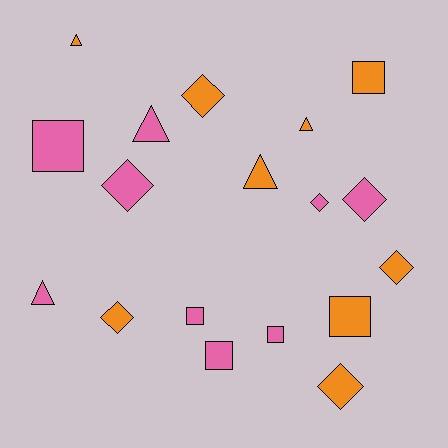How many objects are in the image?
There are 18 objects.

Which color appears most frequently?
Orange, with 9 objects.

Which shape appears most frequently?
Diamond, with 7 objects.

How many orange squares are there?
There are 2 orange squares.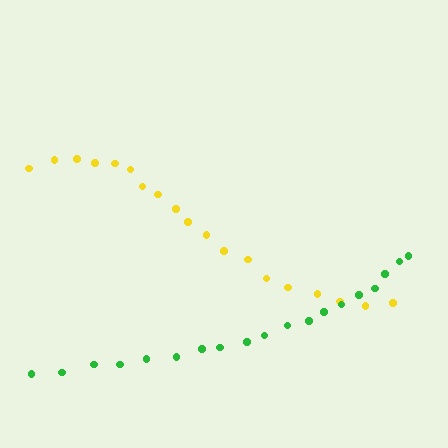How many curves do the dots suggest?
There are 2 distinct paths.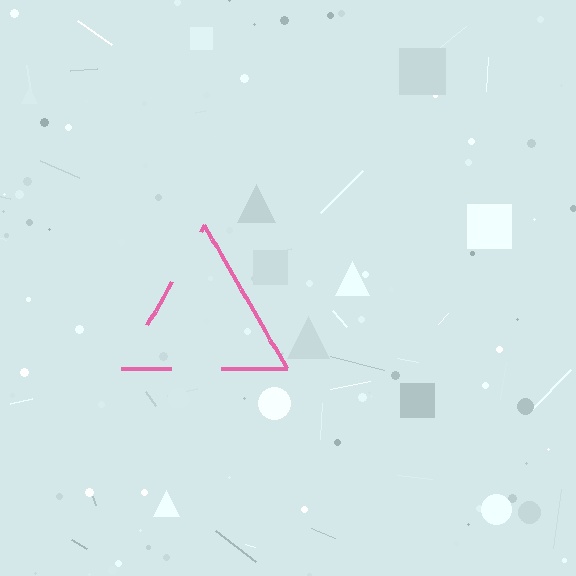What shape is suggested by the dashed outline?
The dashed outline suggests a triangle.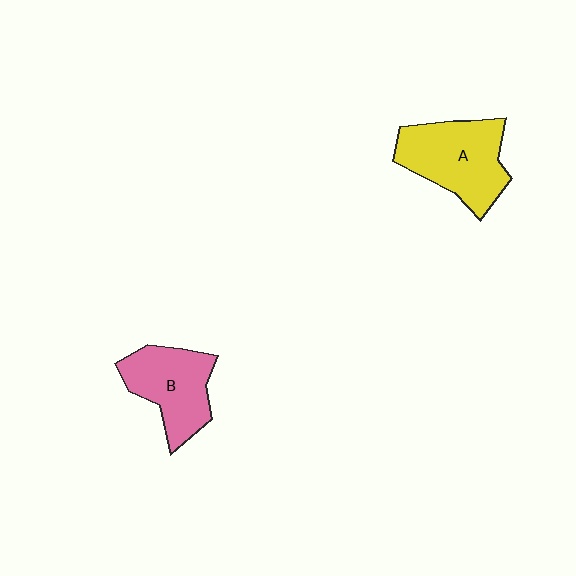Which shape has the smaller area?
Shape B (pink).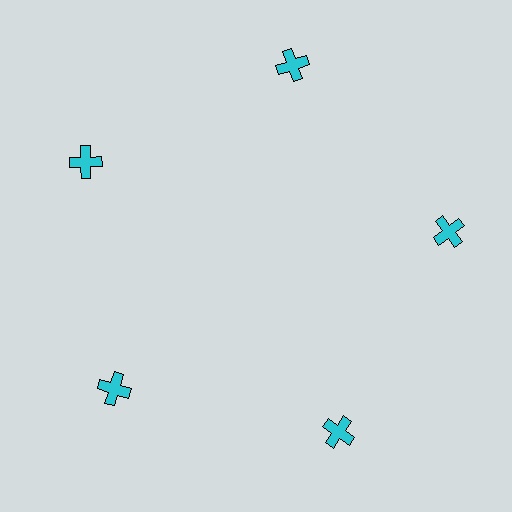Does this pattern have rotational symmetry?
Yes, this pattern has 5-fold rotational symmetry. It looks the same after rotating 72 degrees around the center.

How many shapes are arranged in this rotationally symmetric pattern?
There are 5 shapes, arranged in 5 groups of 1.